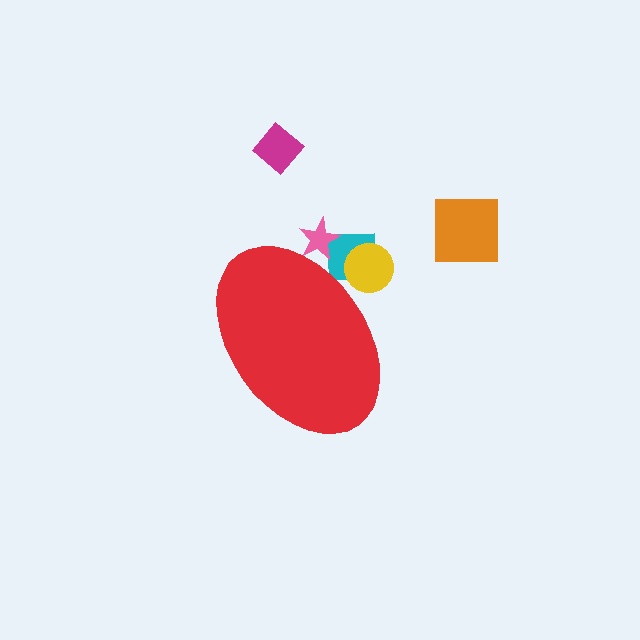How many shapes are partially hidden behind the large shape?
3 shapes are partially hidden.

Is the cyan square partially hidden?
Yes, the cyan square is partially hidden behind the red ellipse.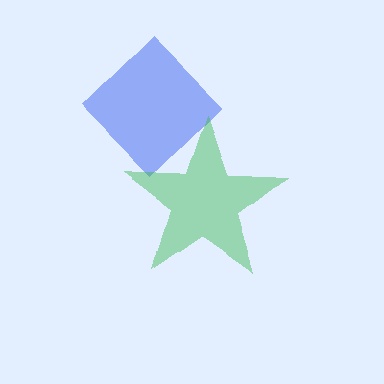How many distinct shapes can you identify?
There are 2 distinct shapes: a blue diamond, a green star.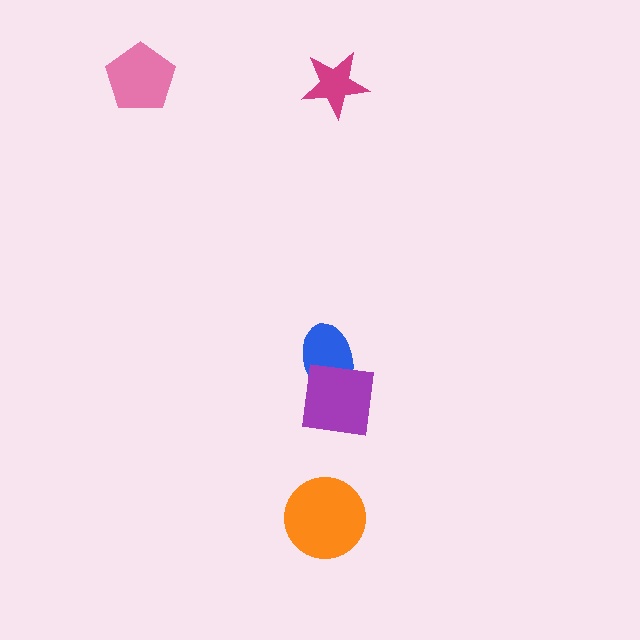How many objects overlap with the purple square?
1 object overlaps with the purple square.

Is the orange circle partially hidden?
No, no other shape covers it.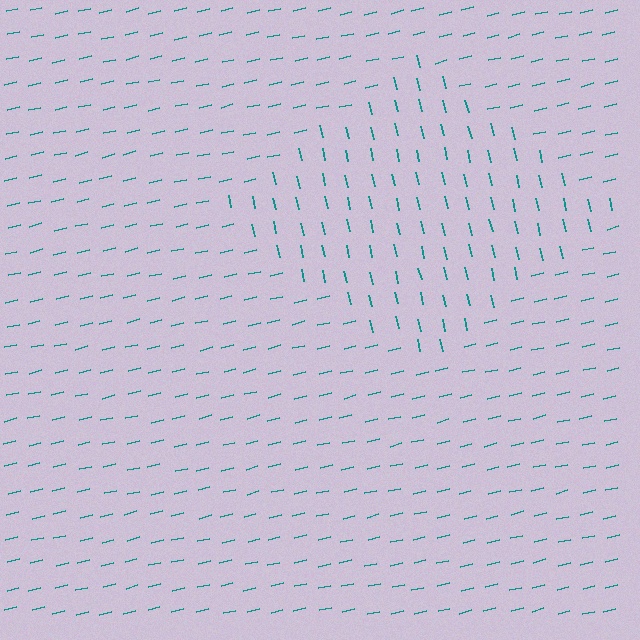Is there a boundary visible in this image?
Yes, there is a texture boundary formed by a change in line orientation.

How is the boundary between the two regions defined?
The boundary is defined purely by a change in line orientation (approximately 90 degrees difference). All lines are the same color and thickness.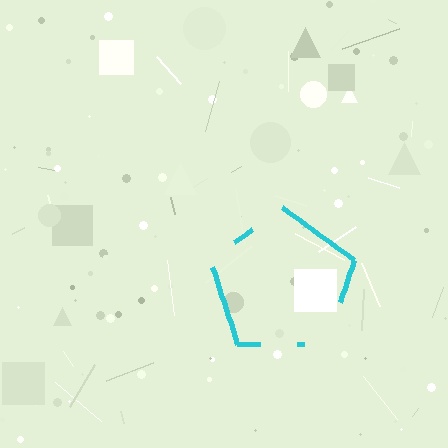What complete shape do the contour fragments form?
The contour fragments form a pentagon.